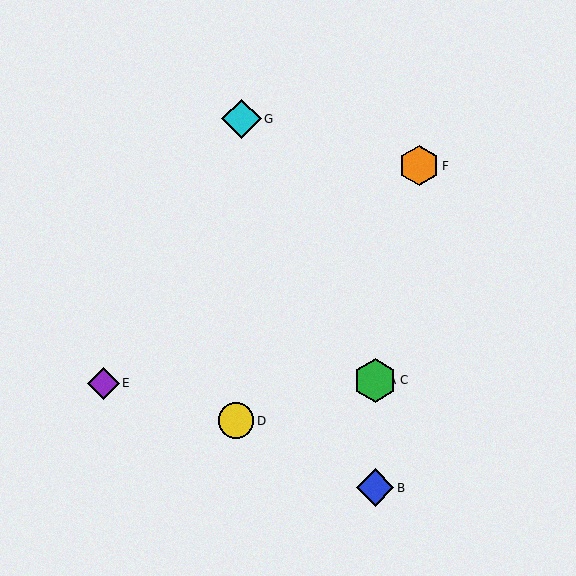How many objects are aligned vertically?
3 objects (A, B, C) are aligned vertically.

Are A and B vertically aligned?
Yes, both are at x≈375.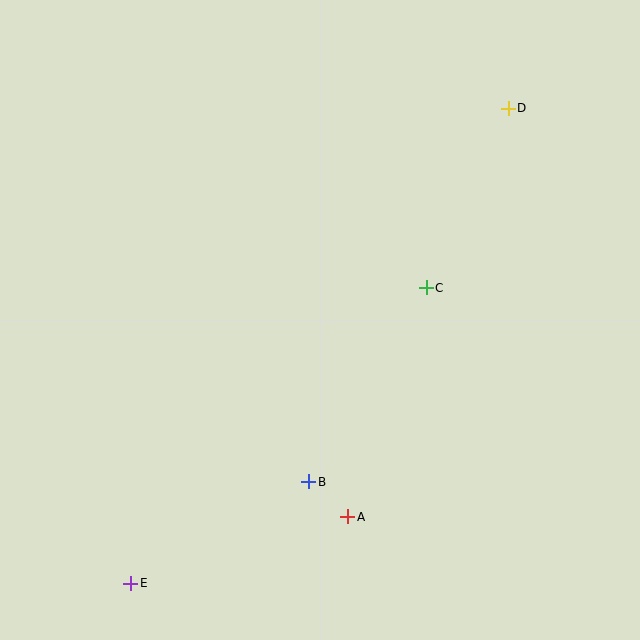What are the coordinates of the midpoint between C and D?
The midpoint between C and D is at (467, 198).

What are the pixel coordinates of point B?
Point B is at (309, 482).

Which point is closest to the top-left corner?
Point C is closest to the top-left corner.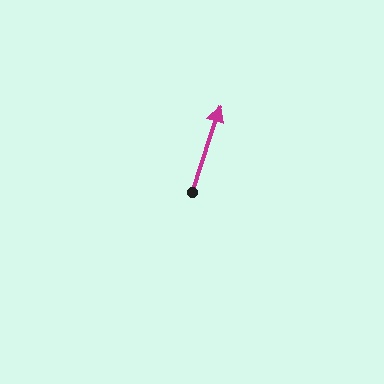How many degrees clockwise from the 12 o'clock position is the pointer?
Approximately 18 degrees.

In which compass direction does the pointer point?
North.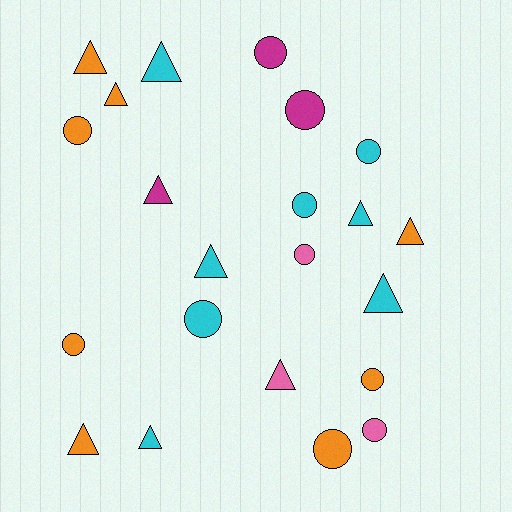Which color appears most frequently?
Orange, with 8 objects.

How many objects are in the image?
There are 22 objects.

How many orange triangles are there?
There are 4 orange triangles.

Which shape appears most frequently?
Circle, with 11 objects.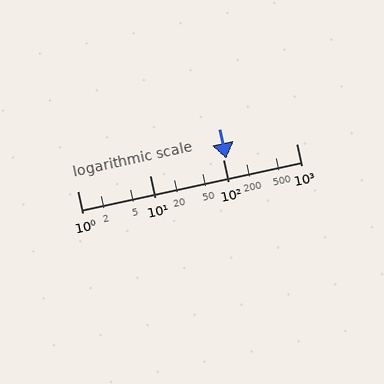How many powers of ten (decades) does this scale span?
The scale spans 3 decades, from 1 to 1000.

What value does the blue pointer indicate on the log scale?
The pointer indicates approximately 110.